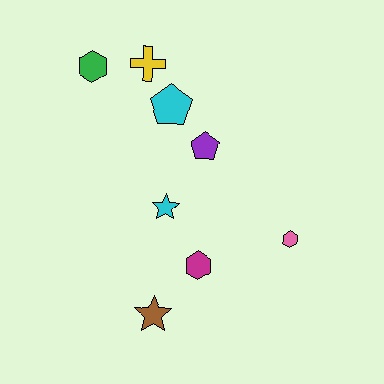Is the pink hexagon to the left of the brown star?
No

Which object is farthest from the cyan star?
The green hexagon is farthest from the cyan star.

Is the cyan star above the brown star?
Yes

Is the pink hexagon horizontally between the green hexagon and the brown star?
No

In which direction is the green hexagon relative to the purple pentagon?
The green hexagon is to the left of the purple pentagon.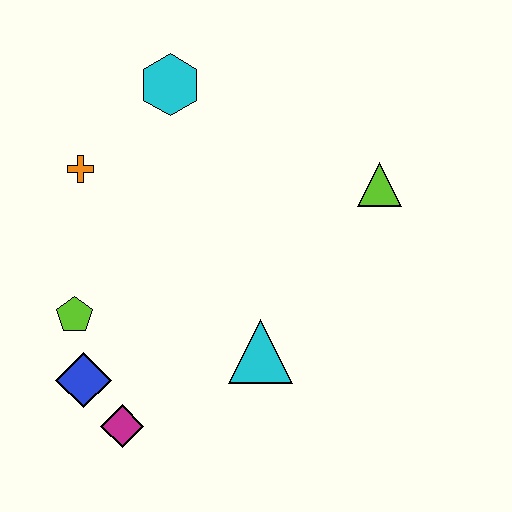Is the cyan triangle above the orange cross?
No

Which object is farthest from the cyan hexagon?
The magenta diamond is farthest from the cyan hexagon.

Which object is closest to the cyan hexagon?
The orange cross is closest to the cyan hexagon.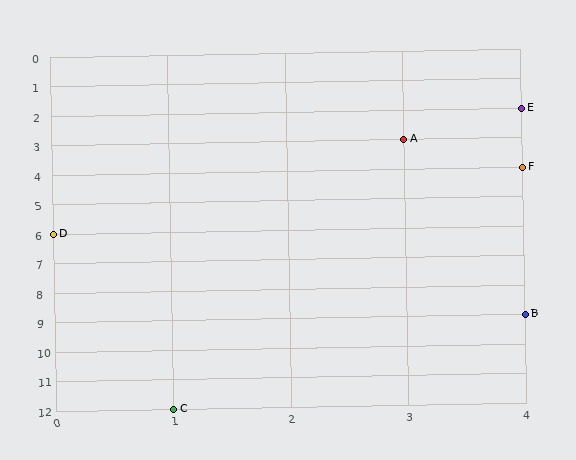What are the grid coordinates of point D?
Point D is at grid coordinates (0, 6).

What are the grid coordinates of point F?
Point F is at grid coordinates (4, 4).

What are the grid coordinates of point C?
Point C is at grid coordinates (1, 12).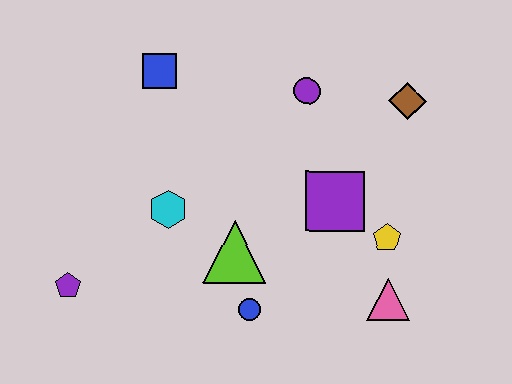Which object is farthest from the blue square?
The pink triangle is farthest from the blue square.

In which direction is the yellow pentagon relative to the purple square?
The yellow pentagon is to the right of the purple square.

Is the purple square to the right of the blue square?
Yes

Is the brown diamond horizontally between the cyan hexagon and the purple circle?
No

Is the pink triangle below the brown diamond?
Yes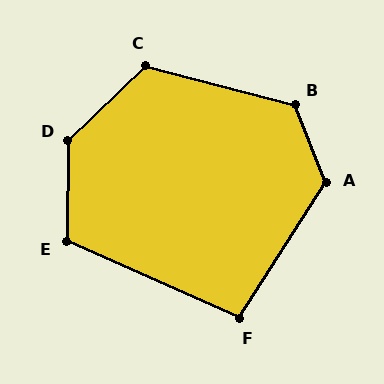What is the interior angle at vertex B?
Approximately 127 degrees (obtuse).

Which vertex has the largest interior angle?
D, at approximately 134 degrees.